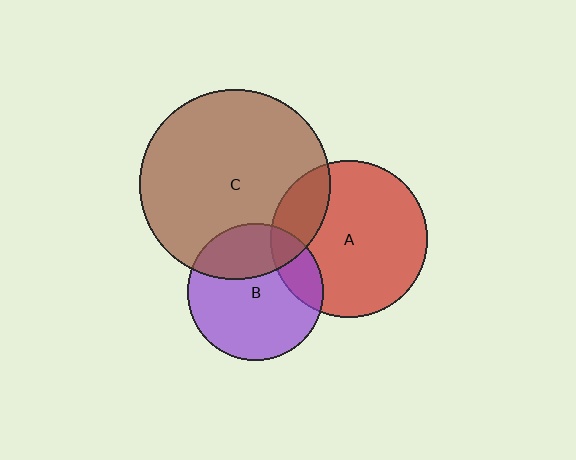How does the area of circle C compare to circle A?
Approximately 1.5 times.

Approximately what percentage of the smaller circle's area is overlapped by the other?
Approximately 20%.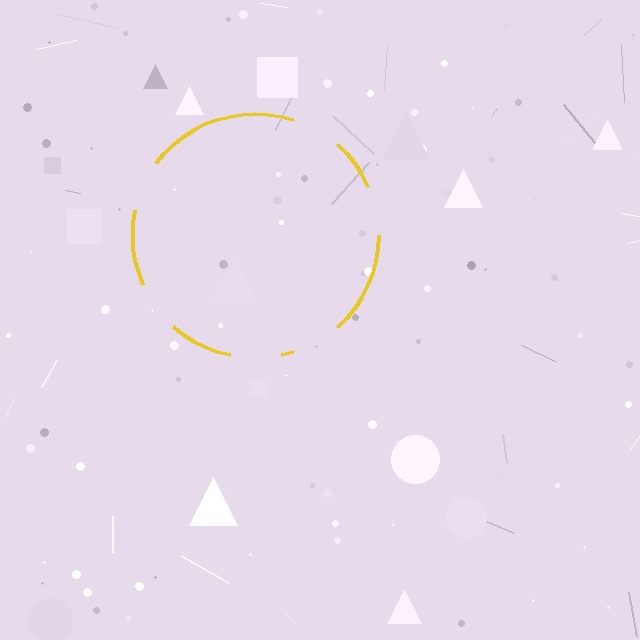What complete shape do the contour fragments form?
The contour fragments form a circle.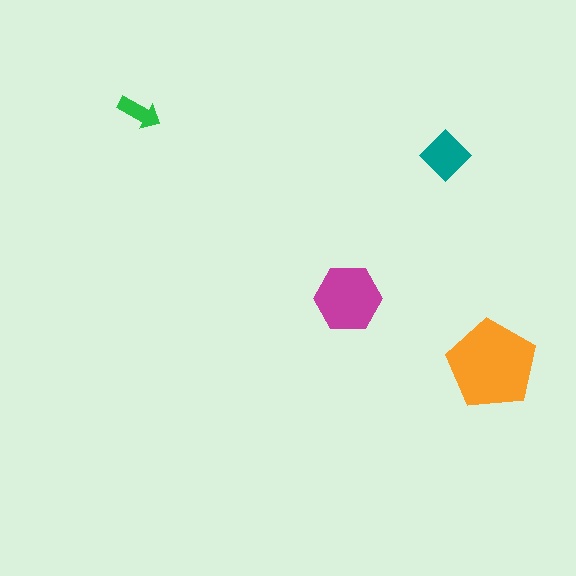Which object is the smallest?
The green arrow.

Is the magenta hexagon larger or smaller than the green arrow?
Larger.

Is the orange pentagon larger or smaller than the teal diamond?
Larger.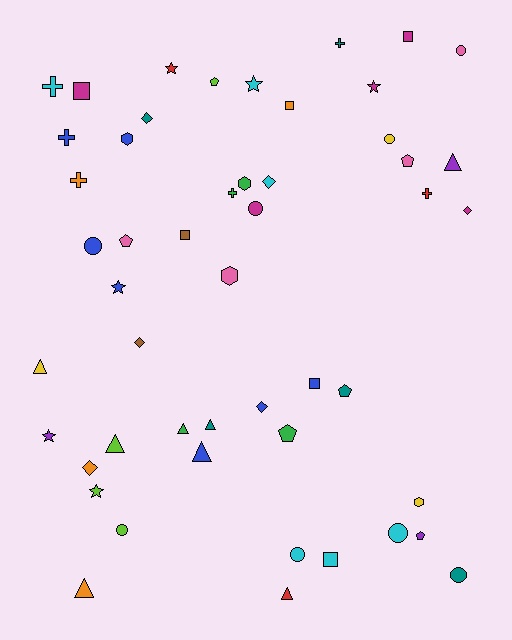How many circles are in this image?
There are 8 circles.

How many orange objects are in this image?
There are 4 orange objects.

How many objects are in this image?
There are 50 objects.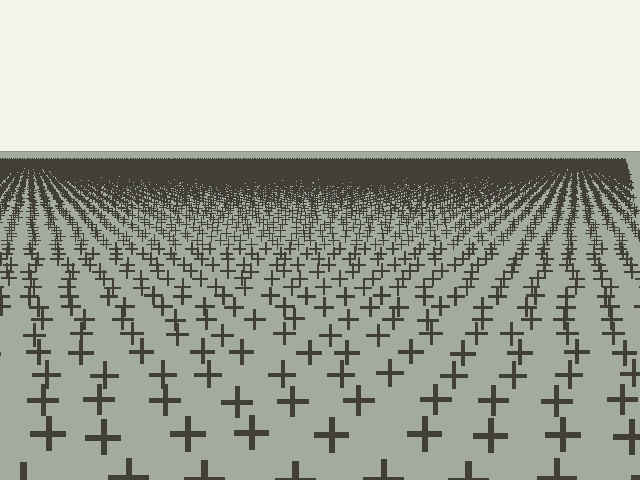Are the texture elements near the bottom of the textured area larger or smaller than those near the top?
Larger. Near the bottom, elements are closer to the viewer and appear at a bigger on-screen size.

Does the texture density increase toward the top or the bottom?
Density increases toward the top.